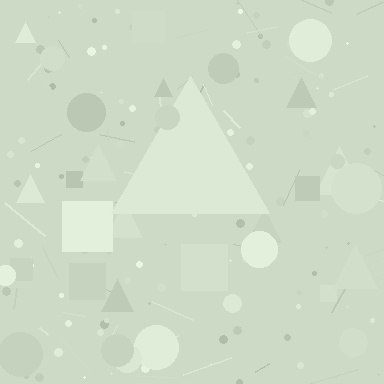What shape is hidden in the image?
A triangle is hidden in the image.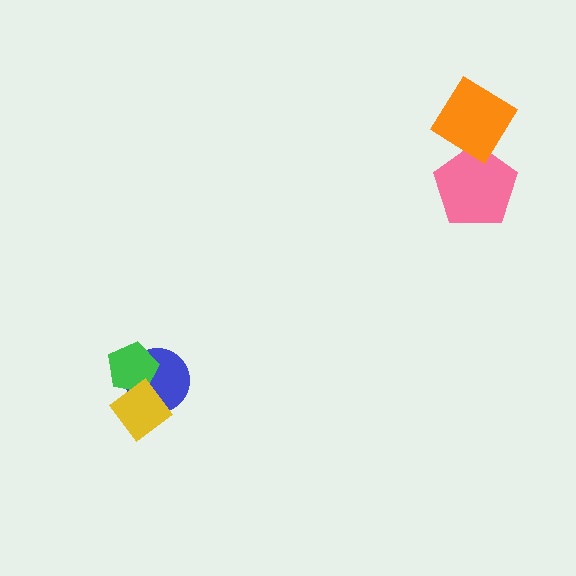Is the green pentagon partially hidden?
Yes, it is partially covered by another shape.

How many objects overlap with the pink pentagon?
1 object overlaps with the pink pentagon.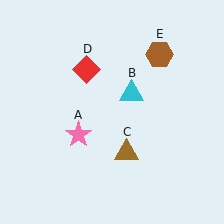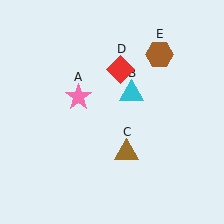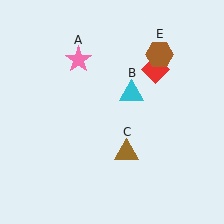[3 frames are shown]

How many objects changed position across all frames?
2 objects changed position: pink star (object A), red diamond (object D).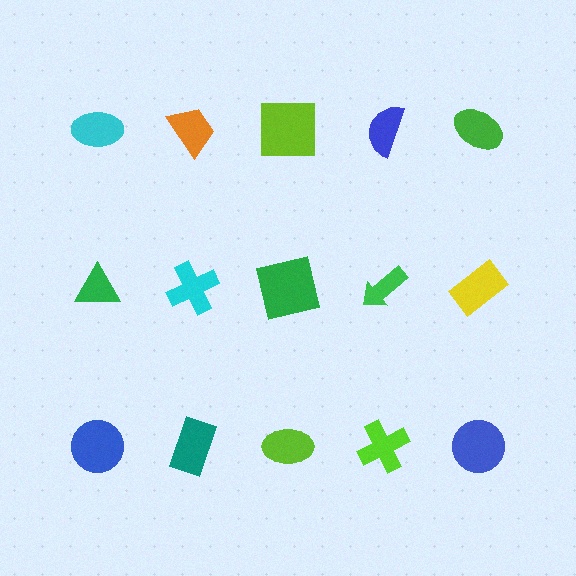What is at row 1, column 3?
A lime square.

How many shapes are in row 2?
5 shapes.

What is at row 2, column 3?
A green square.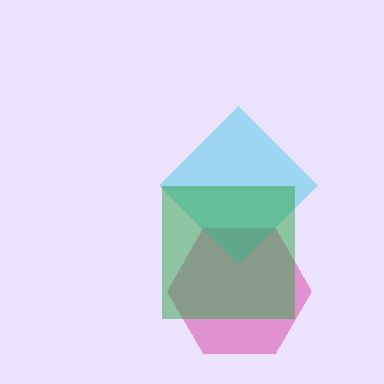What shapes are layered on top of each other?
The layered shapes are: a magenta hexagon, a cyan diamond, a green square.